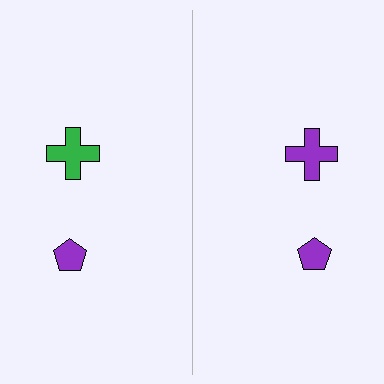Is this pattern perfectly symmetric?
No, the pattern is not perfectly symmetric. The purple cross on the right side breaks the symmetry — its mirror counterpart is green.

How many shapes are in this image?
There are 4 shapes in this image.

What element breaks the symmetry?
The purple cross on the right side breaks the symmetry — its mirror counterpart is green.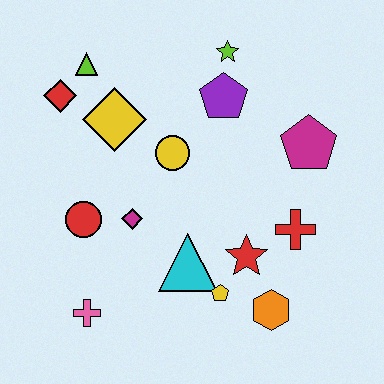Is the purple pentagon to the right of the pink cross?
Yes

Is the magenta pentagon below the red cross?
No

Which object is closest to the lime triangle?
The red diamond is closest to the lime triangle.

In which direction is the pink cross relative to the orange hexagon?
The pink cross is to the left of the orange hexagon.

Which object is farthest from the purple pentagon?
The pink cross is farthest from the purple pentagon.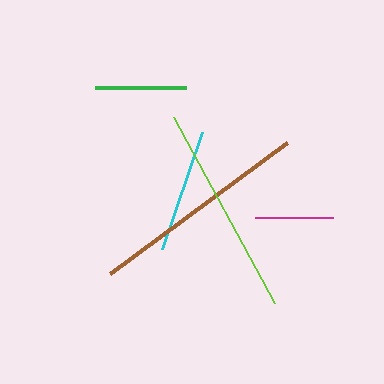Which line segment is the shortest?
The magenta line is the shortest at approximately 78 pixels.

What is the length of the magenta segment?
The magenta segment is approximately 78 pixels long.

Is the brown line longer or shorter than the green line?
The brown line is longer than the green line.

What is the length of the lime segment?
The lime segment is approximately 212 pixels long.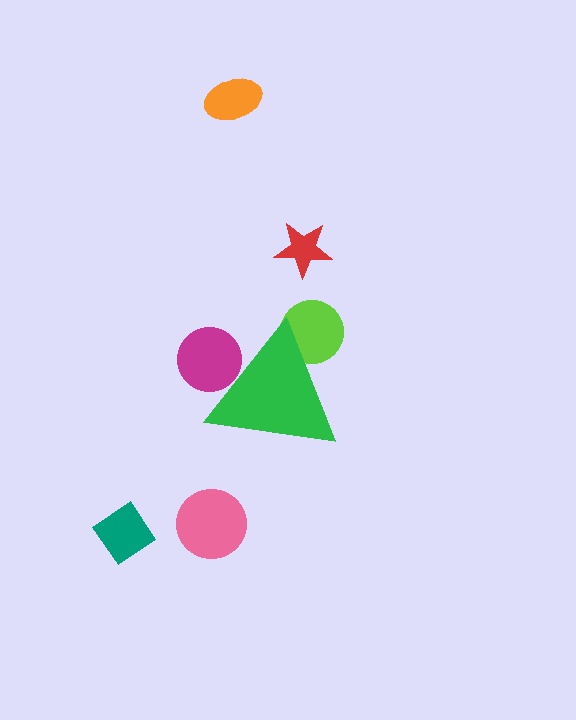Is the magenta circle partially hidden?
Yes, the magenta circle is partially hidden behind the green triangle.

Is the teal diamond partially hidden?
No, the teal diamond is fully visible.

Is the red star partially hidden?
No, the red star is fully visible.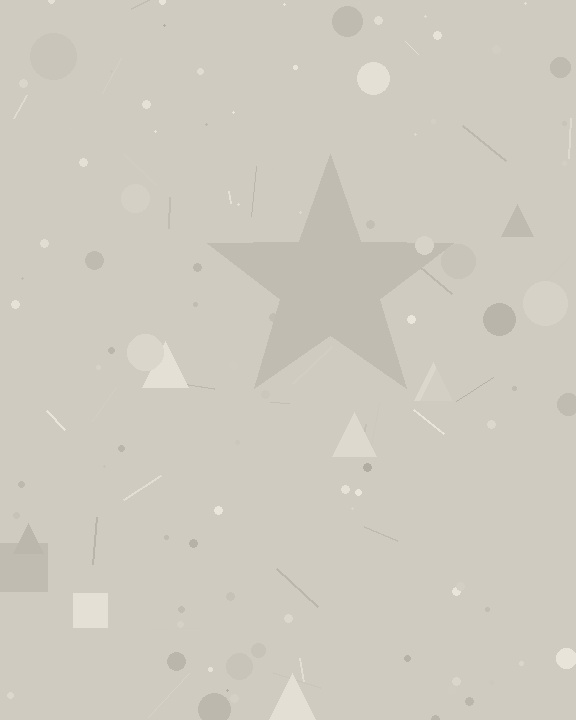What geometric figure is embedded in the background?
A star is embedded in the background.